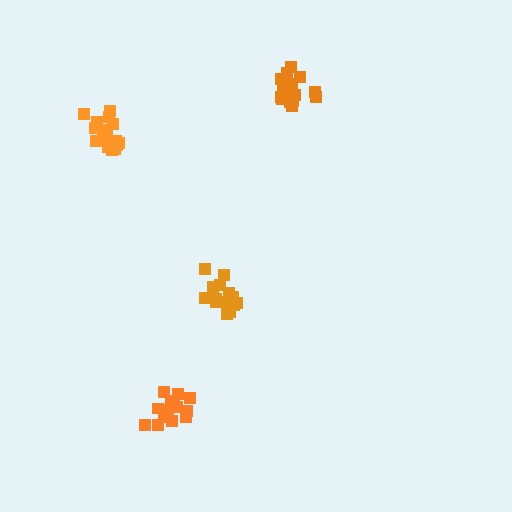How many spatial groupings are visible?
There are 4 spatial groupings.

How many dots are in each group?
Group 1: 20 dots, Group 2: 15 dots, Group 3: 19 dots, Group 4: 19 dots (73 total).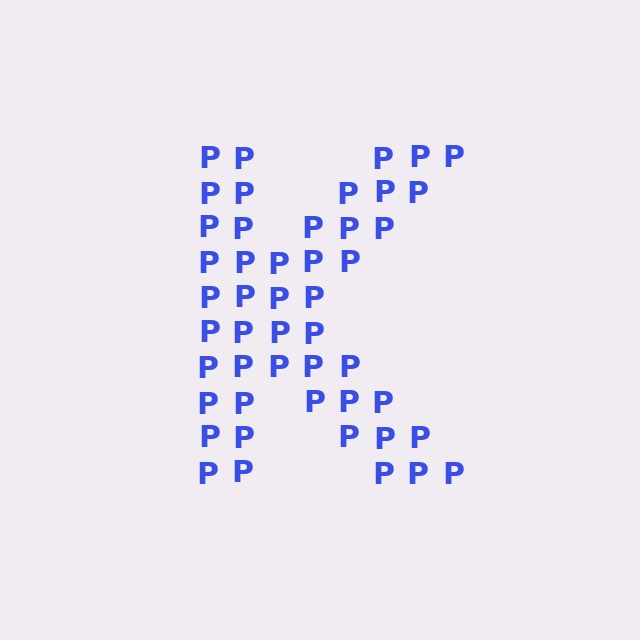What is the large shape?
The large shape is the letter K.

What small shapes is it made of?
It is made of small letter P's.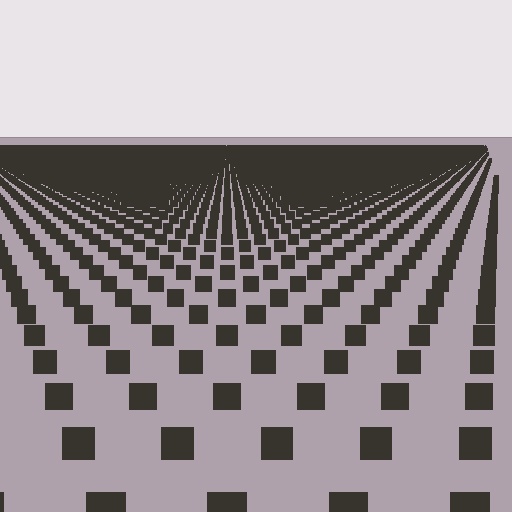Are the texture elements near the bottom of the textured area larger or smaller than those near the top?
Larger. Near the bottom, elements are closer to the viewer and appear at a bigger on-screen size.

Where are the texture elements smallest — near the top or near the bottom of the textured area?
Near the top.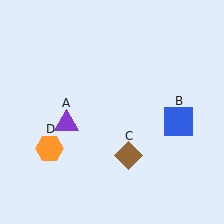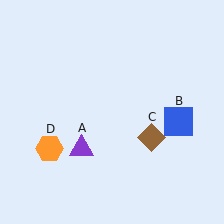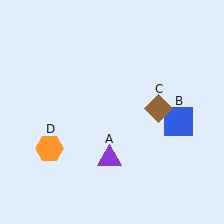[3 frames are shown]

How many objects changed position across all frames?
2 objects changed position: purple triangle (object A), brown diamond (object C).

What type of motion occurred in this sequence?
The purple triangle (object A), brown diamond (object C) rotated counterclockwise around the center of the scene.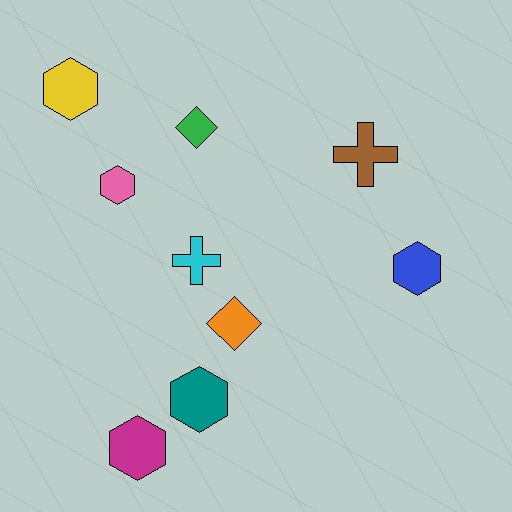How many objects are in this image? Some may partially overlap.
There are 9 objects.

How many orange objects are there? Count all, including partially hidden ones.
There is 1 orange object.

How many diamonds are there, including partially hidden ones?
There are 2 diamonds.